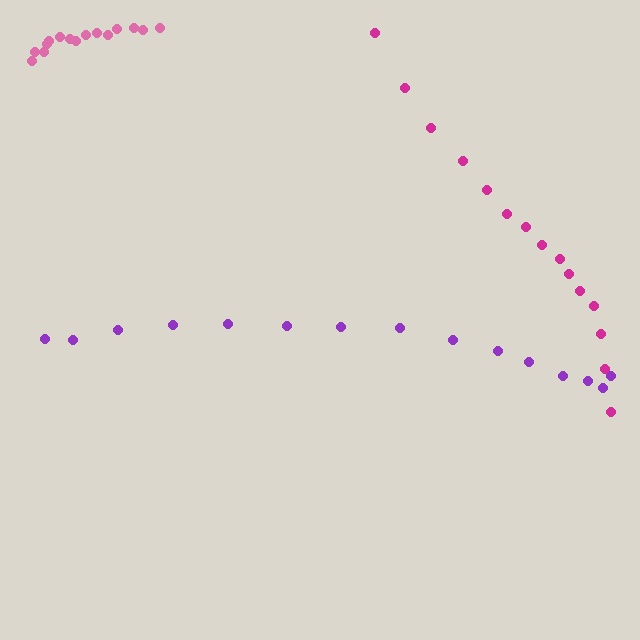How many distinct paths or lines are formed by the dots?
There are 3 distinct paths.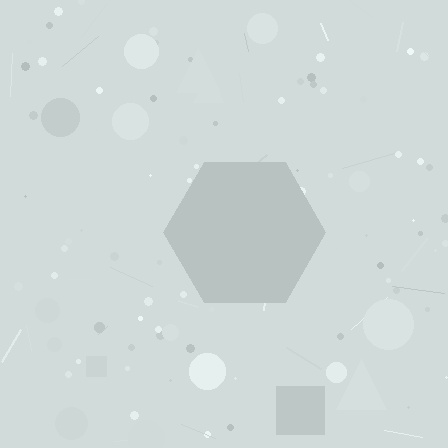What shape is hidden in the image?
A hexagon is hidden in the image.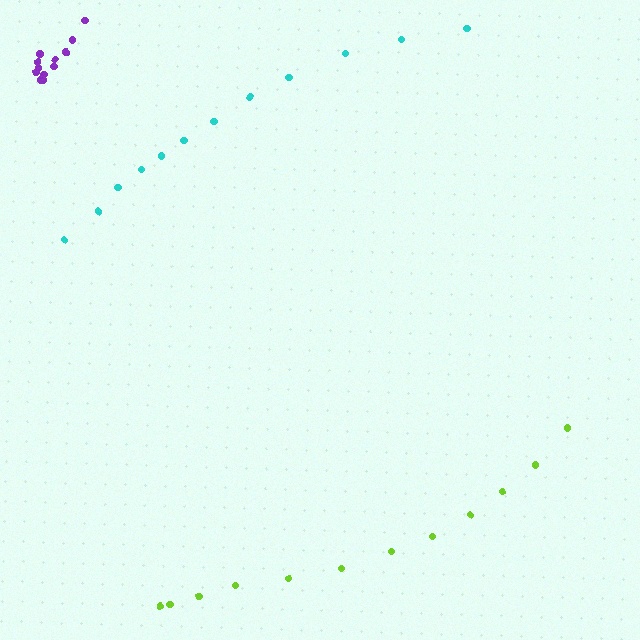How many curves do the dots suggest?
There are 3 distinct paths.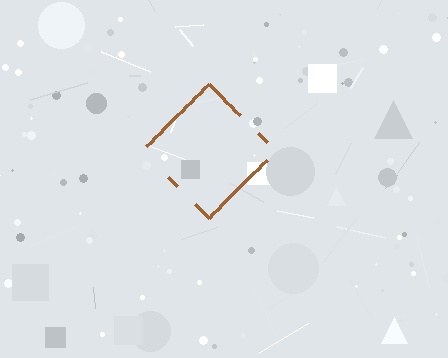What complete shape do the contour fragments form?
The contour fragments form a diamond.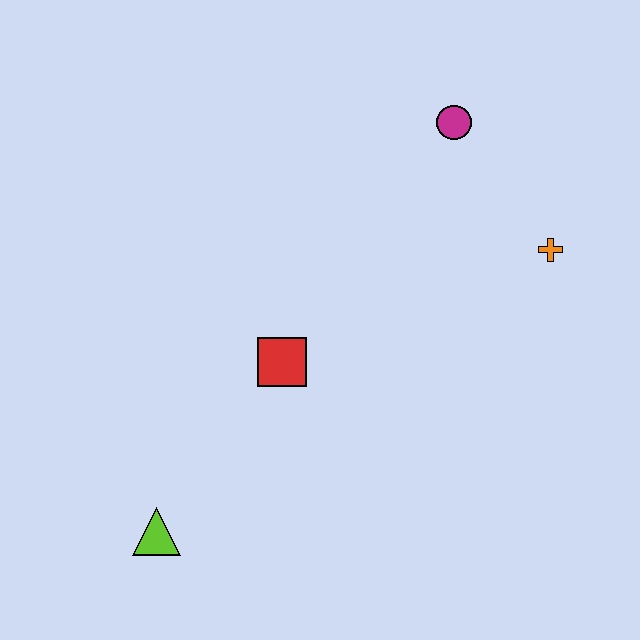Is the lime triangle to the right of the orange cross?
No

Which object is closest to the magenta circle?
The orange cross is closest to the magenta circle.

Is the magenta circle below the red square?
No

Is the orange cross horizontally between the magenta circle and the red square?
No